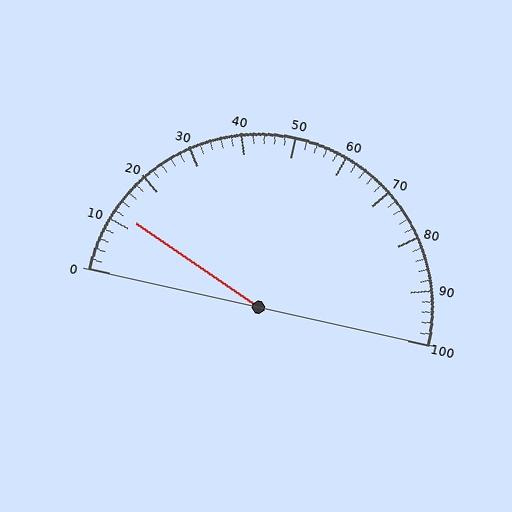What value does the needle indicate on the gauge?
The needle indicates approximately 12.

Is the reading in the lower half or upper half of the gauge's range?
The reading is in the lower half of the range (0 to 100).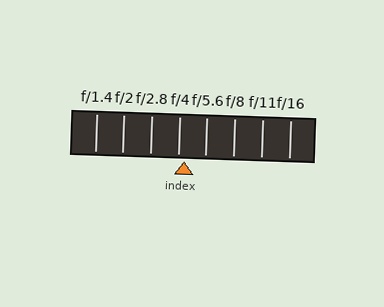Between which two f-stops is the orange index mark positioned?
The index mark is between f/4 and f/5.6.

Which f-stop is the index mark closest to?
The index mark is closest to f/4.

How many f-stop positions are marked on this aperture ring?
There are 8 f-stop positions marked.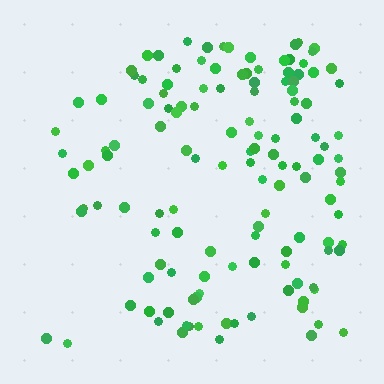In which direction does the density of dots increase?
From left to right, with the right side densest.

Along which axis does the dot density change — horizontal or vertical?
Horizontal.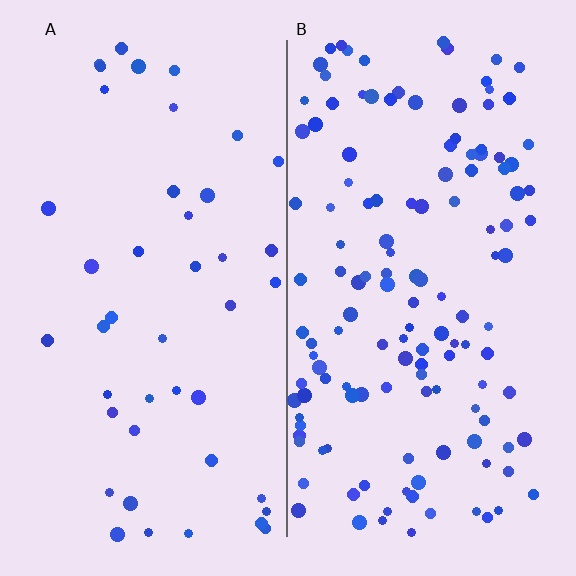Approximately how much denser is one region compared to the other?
Approximately 3.1× — region B over region A.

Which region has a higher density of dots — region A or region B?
B (the right).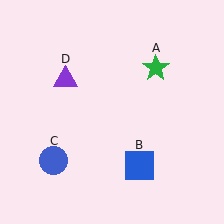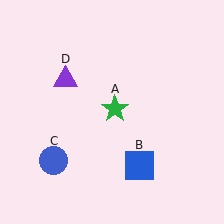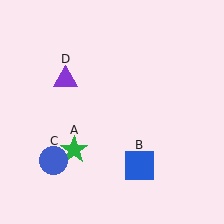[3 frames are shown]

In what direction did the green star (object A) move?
The green star (object A) moved down and to the left.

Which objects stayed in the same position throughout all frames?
Blue square (object B) and blue circle (object C) and purple triangle (object D) remained stationary.